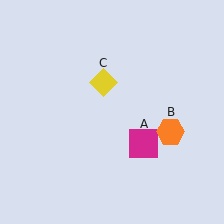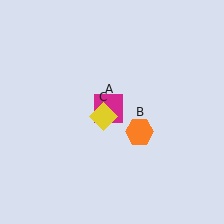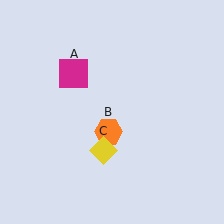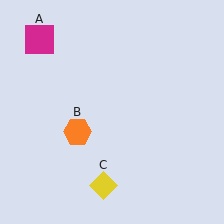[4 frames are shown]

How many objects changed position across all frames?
3 objects changed position: magenta square (object A), orange hexagon (object B), yellow diamond (object C).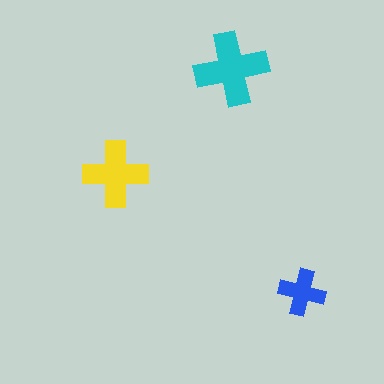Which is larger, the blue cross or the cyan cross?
The cyan one.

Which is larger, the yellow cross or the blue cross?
The yellow one.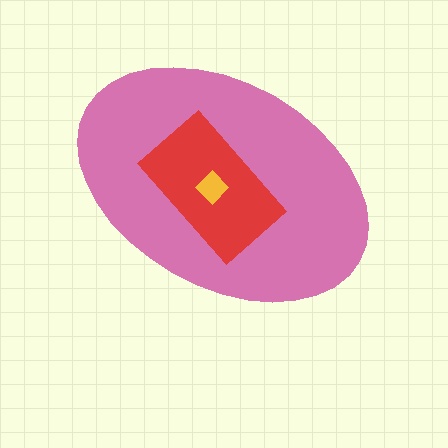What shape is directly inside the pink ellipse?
The red rectangle.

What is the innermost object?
The yellow diamond.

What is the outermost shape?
The pink ellipse.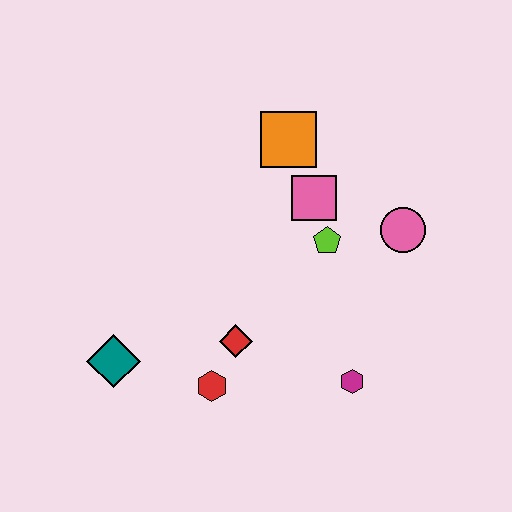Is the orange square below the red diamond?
No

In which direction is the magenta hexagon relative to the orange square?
The magenta hexagon is below the orange square.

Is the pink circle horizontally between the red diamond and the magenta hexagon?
No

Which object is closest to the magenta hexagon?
The red diamond is closest to the magenta hexagon.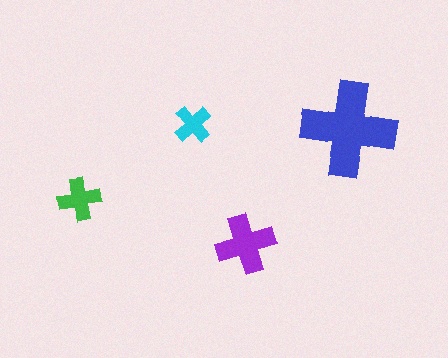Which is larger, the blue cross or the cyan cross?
The blue one.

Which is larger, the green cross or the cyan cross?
The green one.